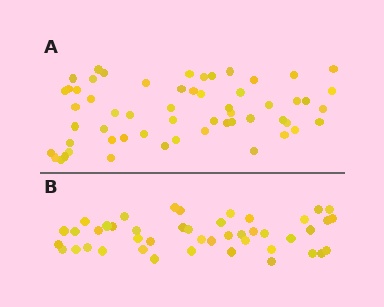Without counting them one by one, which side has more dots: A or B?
Region A (the top region) has more dots.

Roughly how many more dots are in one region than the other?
Region A has roughly 12 or so more dots than region B.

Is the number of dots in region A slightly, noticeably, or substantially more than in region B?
Region A has noticeably more, but not dramatically so. The ratio is roughly 1.3 to 1.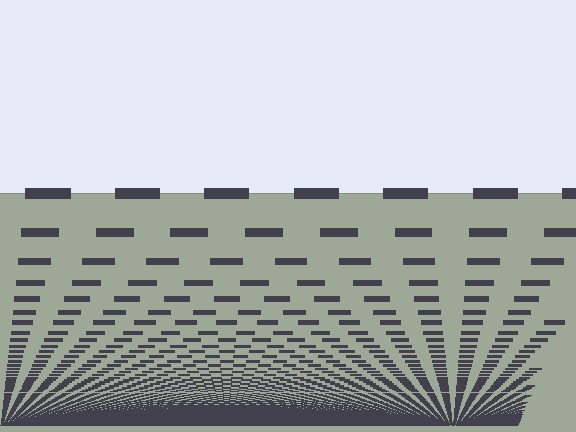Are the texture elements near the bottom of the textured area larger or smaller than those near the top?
Smaller. The gradient is inverted — elements near the bottom are smaller and denser.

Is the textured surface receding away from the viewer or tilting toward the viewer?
The surface appears to tilt toward the viewer. Texture elements get larger and sparser toward the top.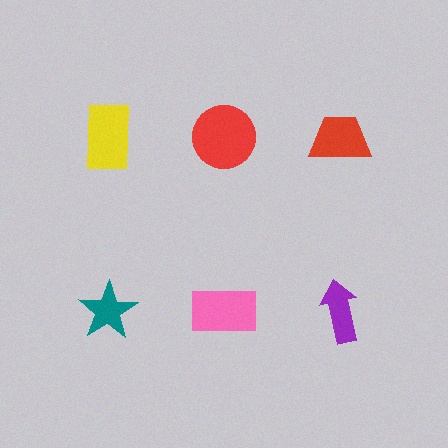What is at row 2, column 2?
A pink rectangle.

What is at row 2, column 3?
A purple arrow.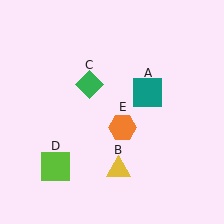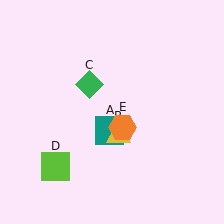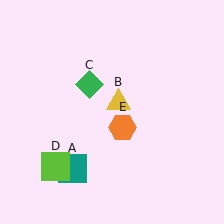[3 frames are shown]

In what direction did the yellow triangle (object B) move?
The yellow triangle (object B) moved up.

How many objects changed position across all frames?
2 objects changed position: teal square (object A), yellow triangle (object B).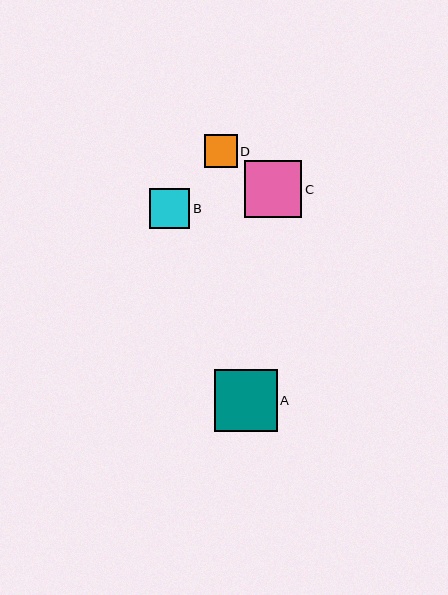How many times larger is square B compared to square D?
Square B is approximately 1.2 times the size of square D.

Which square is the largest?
Square A is the largest with a size of approximately 63 pixels.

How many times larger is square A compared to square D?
Square A is approximately 1.9 times the size of square D.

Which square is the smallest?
Square D is the smallest with a size of approximately 32 pixels.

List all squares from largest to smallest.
From largest to smallest: A, C, B, D.